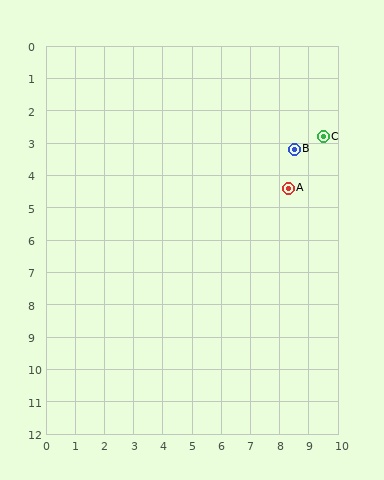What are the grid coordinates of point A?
Point A is at approximately (8.3, 4.4).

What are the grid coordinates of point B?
Point B is at approximately (8.5, 3.2).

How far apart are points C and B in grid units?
Points C and B are about 1.1 grid units apart.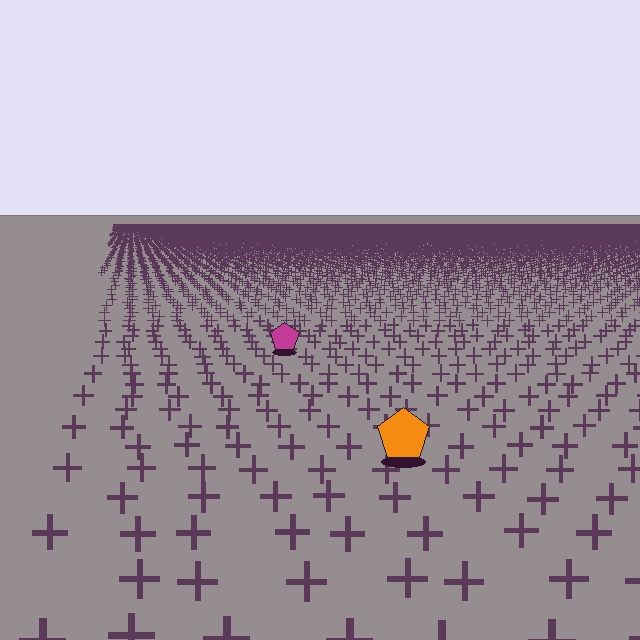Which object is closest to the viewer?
The orange pentagon is closest. The texture marks near it are larger and more spread out.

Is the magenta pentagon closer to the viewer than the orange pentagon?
No. The orange pentagon is closer — you can tell from the texture gradient: the ground texture is coarser near it.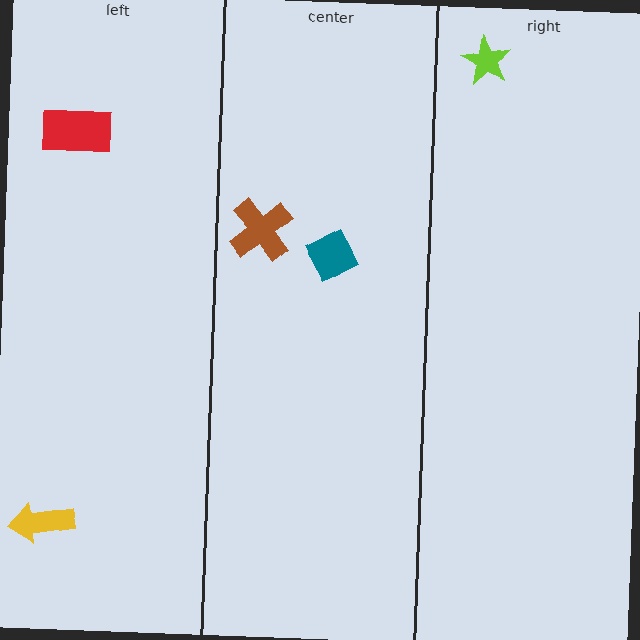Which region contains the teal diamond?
The center region.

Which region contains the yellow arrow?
The left region.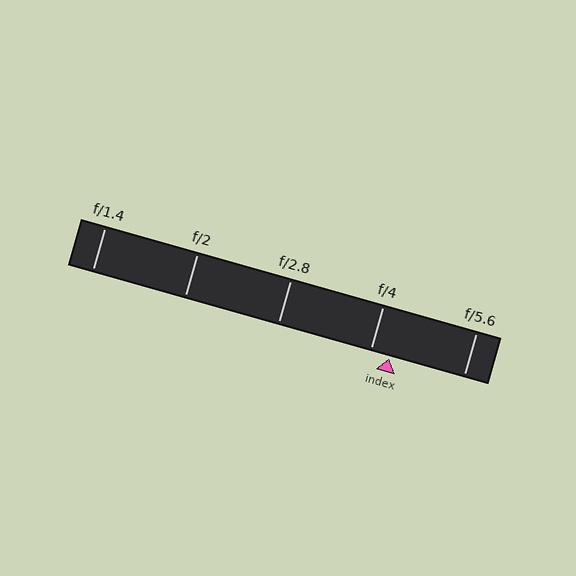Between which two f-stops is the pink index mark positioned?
The index mark is between f/4 and f/5.6.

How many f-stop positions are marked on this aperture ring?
There are 5 f-stop positions marked.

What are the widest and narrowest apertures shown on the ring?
The widest aperture shown is f/1.4 and the narrowest is f/5.6.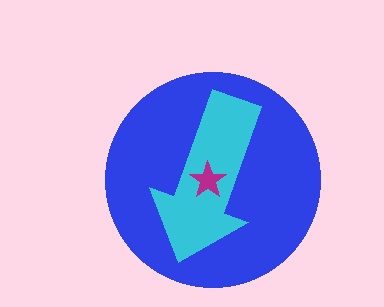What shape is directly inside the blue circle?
The cyan arrow.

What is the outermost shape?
The blue circle.